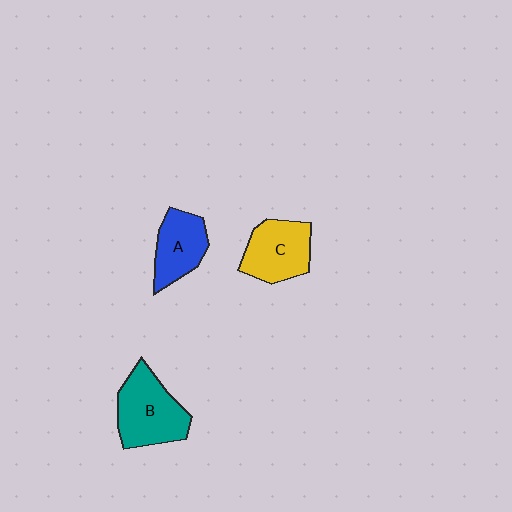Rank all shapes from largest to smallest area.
From largest to smallest: B (teal), C (yellow), A (blue).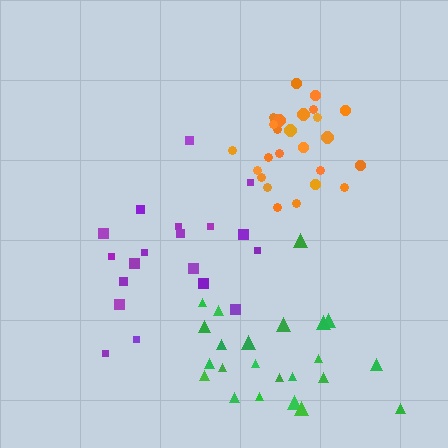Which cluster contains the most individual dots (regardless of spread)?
Orange (25).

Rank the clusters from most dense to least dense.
orange, green, purple.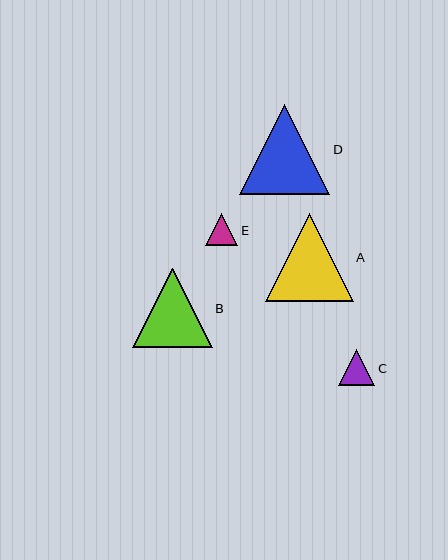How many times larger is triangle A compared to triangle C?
Triangle A is approximately 2.5 times the size of triangle C.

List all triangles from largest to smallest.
From largest to smallest: D, A, B, C, E.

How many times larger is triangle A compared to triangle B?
Triangle A is approximately 1.1 times the size of triangle B.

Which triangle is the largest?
Triangle D is the largest with a size of approximately 90 pixels.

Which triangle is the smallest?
Triangle E is the smallest with a size of approximately 33 pixels.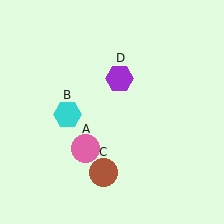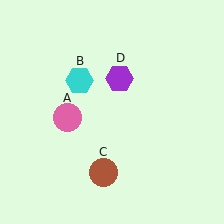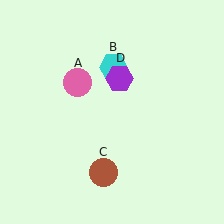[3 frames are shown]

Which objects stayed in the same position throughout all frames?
Brown circle (object C) and purple hexagon (object D) remained stationary.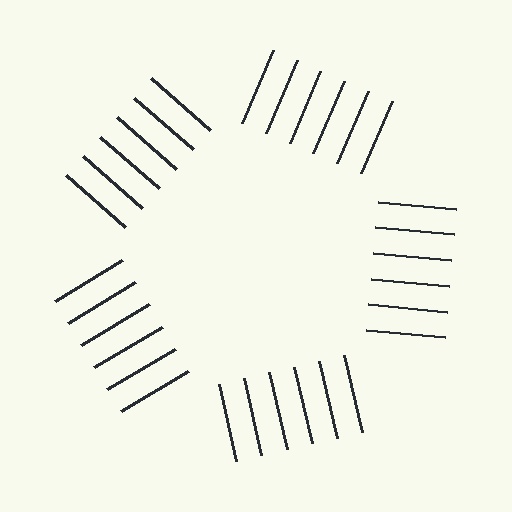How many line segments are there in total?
30 — 6 along each of the 5 edges.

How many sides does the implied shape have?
5 sides — the line-ends trace a pentagon.